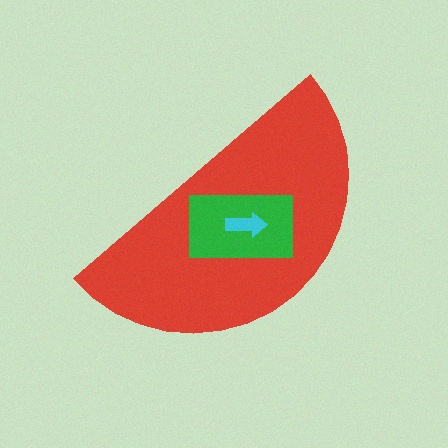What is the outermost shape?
The red semicircle.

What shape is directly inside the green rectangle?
The cyan arrow.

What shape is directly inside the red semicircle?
The green rectangle.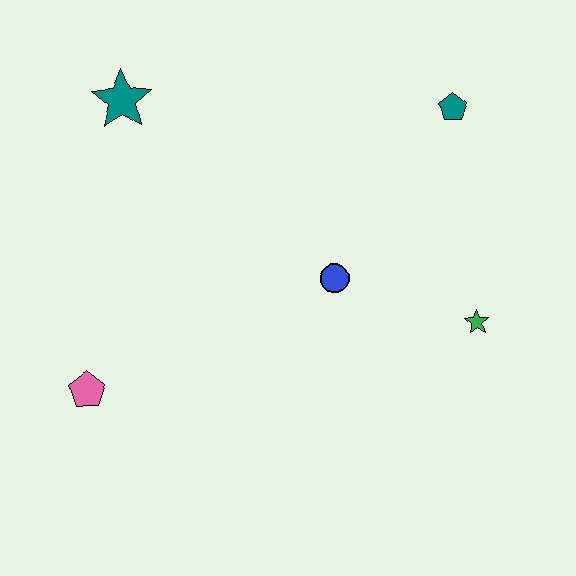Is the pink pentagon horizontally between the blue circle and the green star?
No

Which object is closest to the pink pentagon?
The blue circle is closest to the pink pentagon.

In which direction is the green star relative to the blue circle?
The green star is to the right of the blue circle.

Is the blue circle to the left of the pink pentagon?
No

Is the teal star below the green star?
No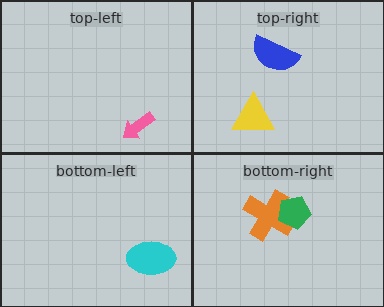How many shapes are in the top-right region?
2.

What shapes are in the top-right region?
The blue semicircle, the yellow triangle.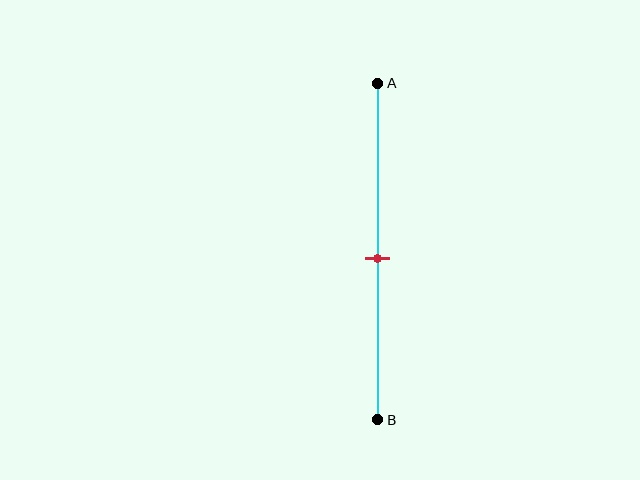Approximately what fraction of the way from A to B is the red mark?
The red mark is approximately 50% of the way from A to B.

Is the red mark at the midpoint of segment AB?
Yes, the mark is approximately at the midpoint.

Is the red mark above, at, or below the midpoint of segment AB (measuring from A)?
The red mark is approximately at the midpoint of segment AB.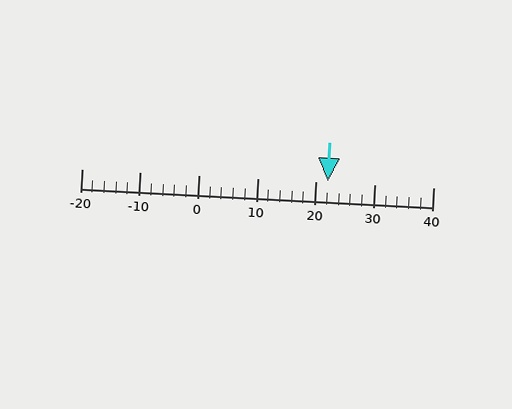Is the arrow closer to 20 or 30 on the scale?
The arrow is closer to 20.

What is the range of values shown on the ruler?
The ruler shows values from -20 to 40.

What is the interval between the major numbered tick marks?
The major tick marks are spaced 10 units apart.